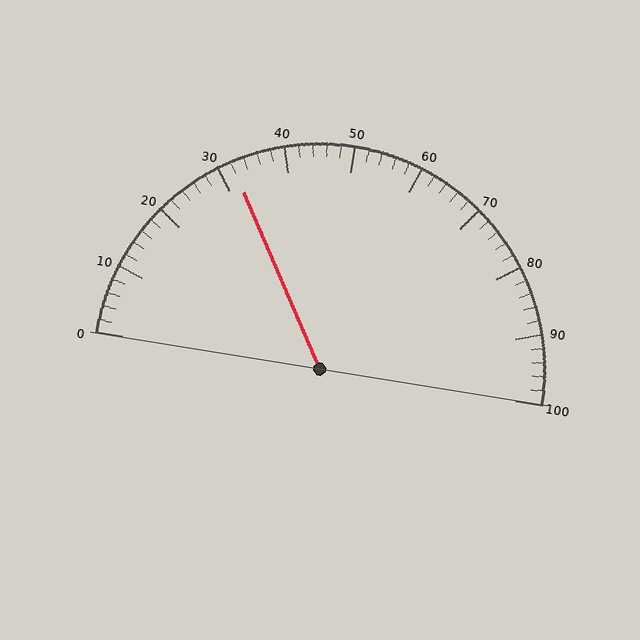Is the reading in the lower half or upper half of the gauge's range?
The reading is in the lower half of the range (0 to 100).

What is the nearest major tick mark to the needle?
The nearest major tick mark is 30.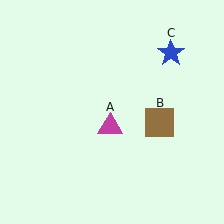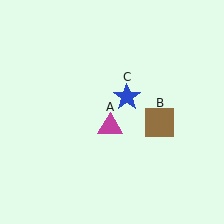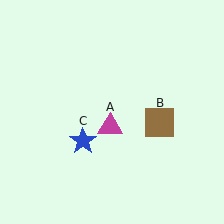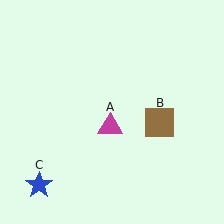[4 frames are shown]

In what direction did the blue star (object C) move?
The blue star (object C) moved down and to the left.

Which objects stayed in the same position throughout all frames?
Magenta triangle (object A) and brown square (object B) remained stationary.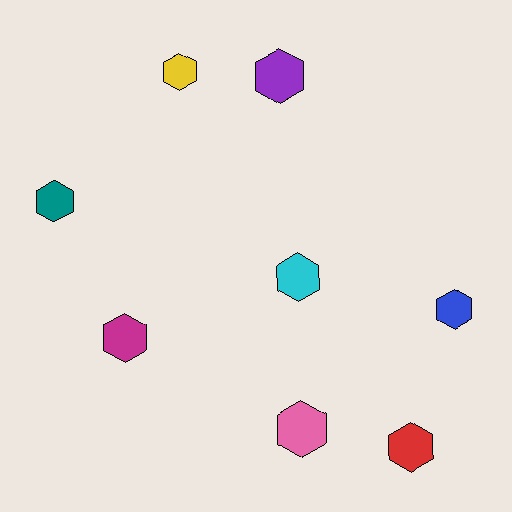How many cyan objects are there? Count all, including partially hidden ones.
There is 1 cyan object.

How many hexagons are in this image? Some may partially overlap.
There are 8 hexagons.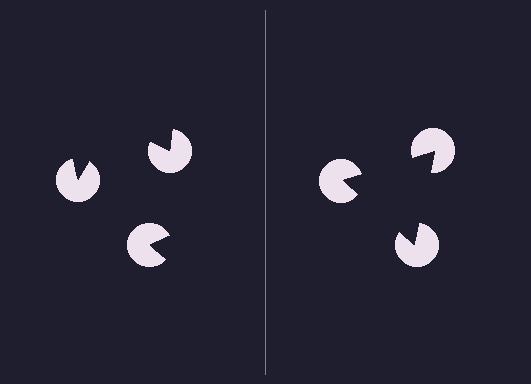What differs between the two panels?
The pac-man discs are positioned identically on both sides; only the wedge orientations differ. On the right they align to a triangle; on the left they are misaligned.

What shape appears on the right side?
An illusory triangle.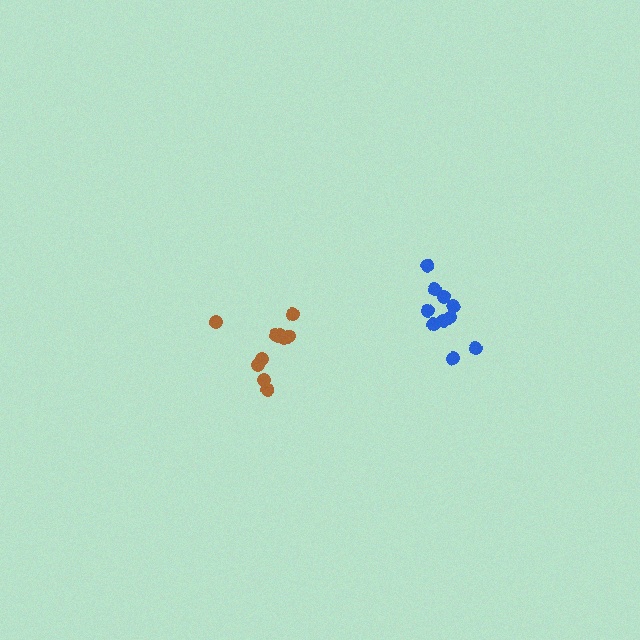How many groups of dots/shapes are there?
There are 2 groups.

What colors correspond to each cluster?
The clusters are colored: blue, brown.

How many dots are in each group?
Group 1: 10 dots, Group 2: 11 dots (21 total).